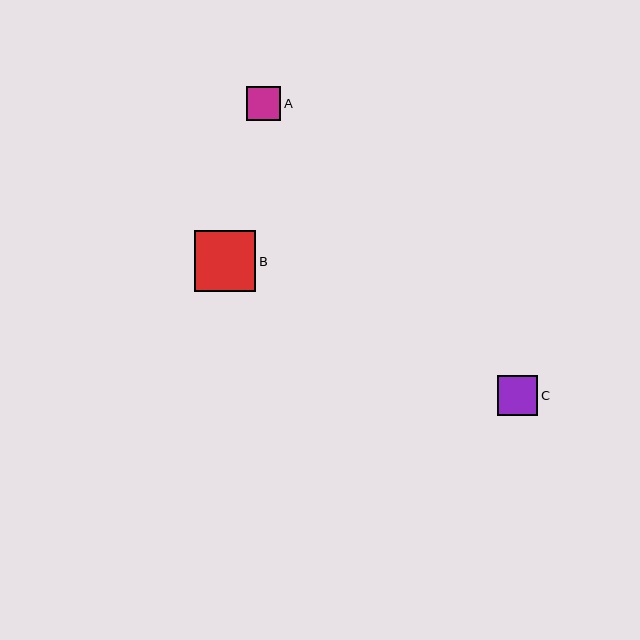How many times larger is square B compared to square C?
Square B is approximately 1.5 times the size of square C.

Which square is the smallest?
Square A is the smallest with a size of approximately 34 pixels.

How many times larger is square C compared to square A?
Square C is approximately 1.2 times the size of square A.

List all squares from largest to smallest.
From largest to smallest: B, C, A.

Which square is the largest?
Square B is the largest with a size of approximately 61 pixels.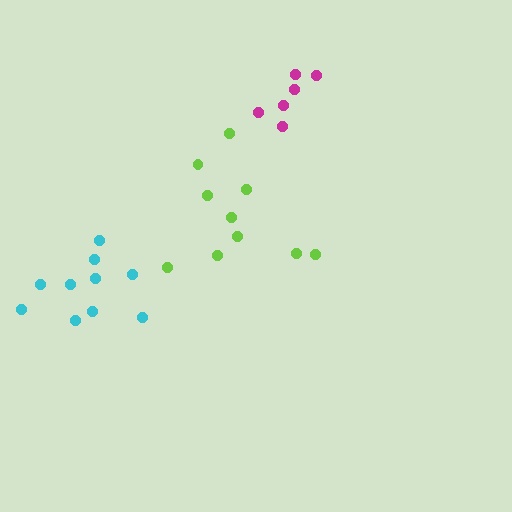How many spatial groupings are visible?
There are 3 spatial groupings.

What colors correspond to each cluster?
The clusters are colored: magenta, cyan, lime.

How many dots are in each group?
Group 1: 6 dots, Group 2: 10 dots, Group 3: 10 dots (26 total).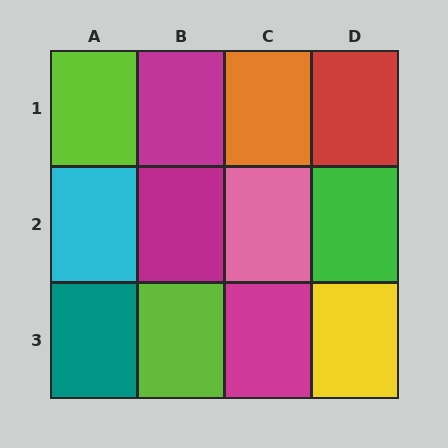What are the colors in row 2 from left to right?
Cyan, magenta, pink, green.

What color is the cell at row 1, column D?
Red.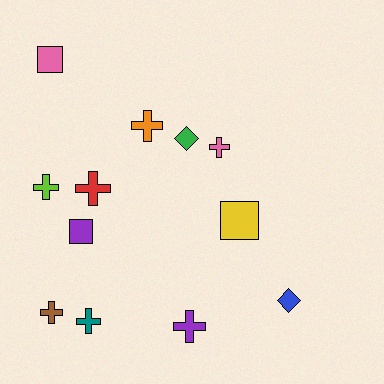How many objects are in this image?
There are 12 objects.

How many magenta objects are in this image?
There are no magenta objects.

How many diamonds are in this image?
There are 2 diamonds.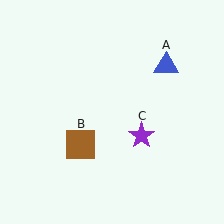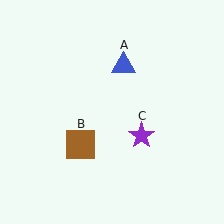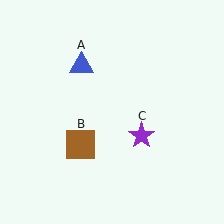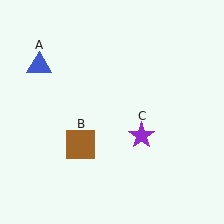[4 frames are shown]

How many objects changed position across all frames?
1 object changed position: blue triangle (object A).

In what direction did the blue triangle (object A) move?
The blue triangle (object A) moved left.